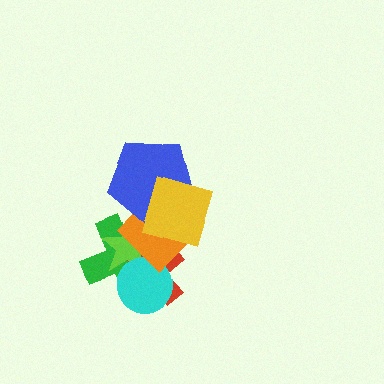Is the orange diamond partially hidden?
Yes, it is partially covered by another shape.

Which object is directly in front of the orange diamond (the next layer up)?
The blue pentagon is directly in front of the orange diamond.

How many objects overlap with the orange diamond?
6 objects overlap with the orange diamond.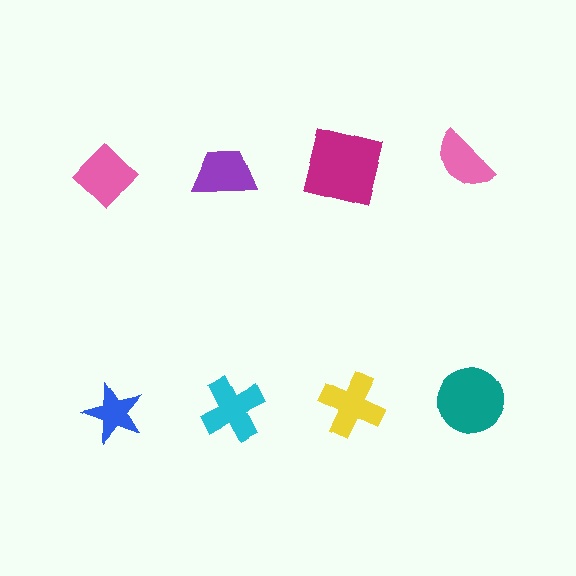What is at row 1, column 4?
A pink semicircle.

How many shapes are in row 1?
4 shapes.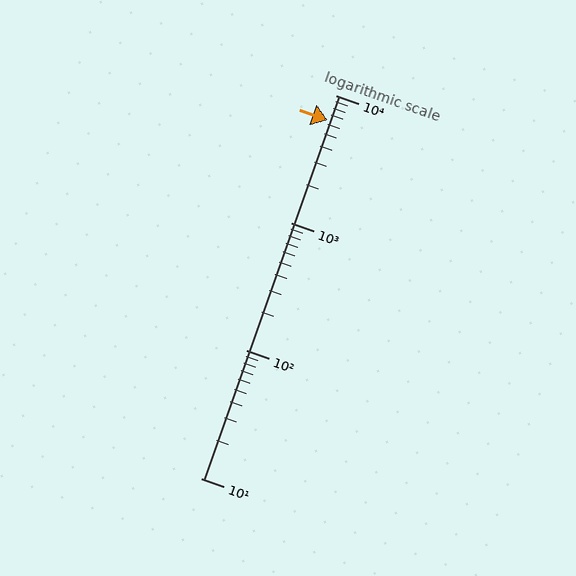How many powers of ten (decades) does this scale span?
The scale spans 3 decades, from 10 to 10000.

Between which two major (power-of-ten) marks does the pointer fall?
The pointer is between 1000 and 10000.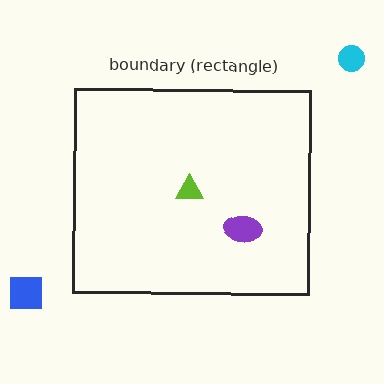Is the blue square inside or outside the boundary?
Outside.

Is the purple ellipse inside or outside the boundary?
Inside.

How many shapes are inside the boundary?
2 inside, 2 outside.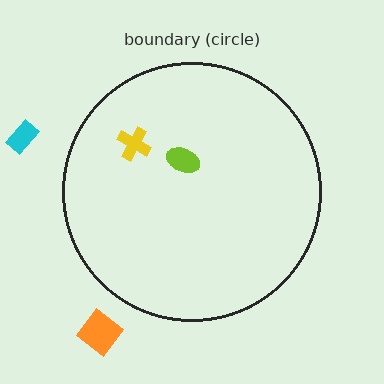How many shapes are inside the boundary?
2 inside, 2 outside.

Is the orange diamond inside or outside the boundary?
Outside.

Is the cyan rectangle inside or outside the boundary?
Outside.